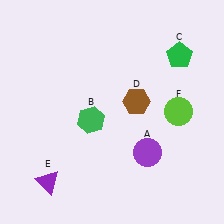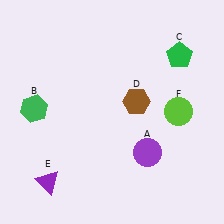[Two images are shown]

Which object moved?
The green hexagon (B) moved left.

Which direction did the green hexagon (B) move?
The green hexagon (B) moved left.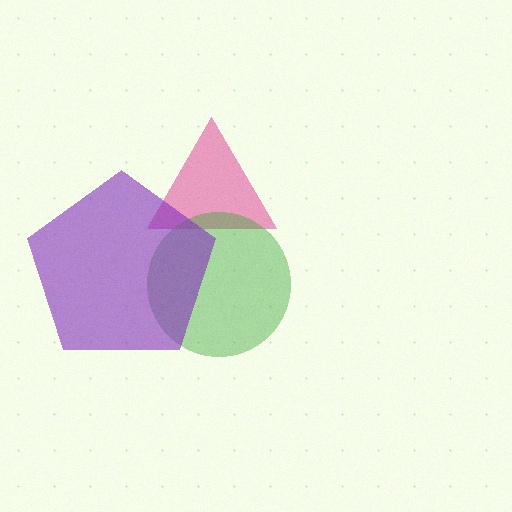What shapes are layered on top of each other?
The layered shapes are: a pink triangle, a green circle, a purple pentagon.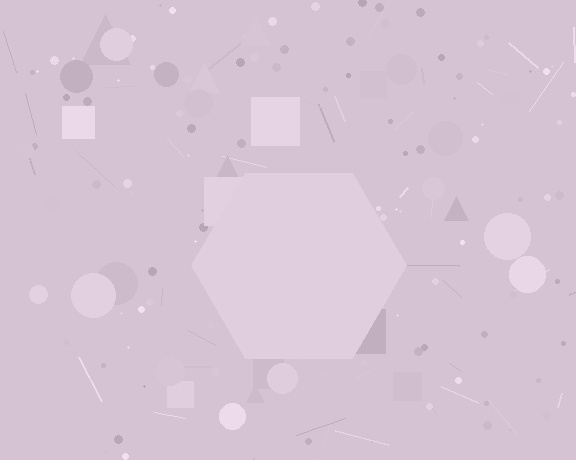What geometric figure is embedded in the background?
A hexagon is embedded in the background.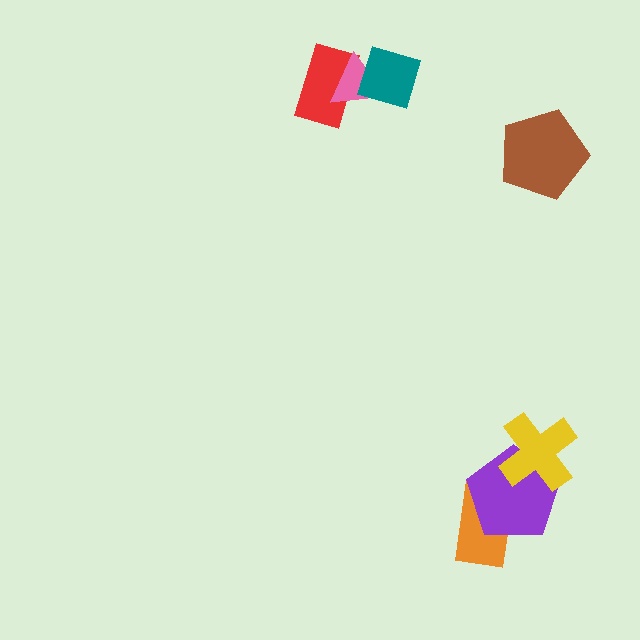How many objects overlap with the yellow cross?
1 object overlaps with the yellow cross.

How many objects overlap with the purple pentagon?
2 objects overlap with the purple pentagon.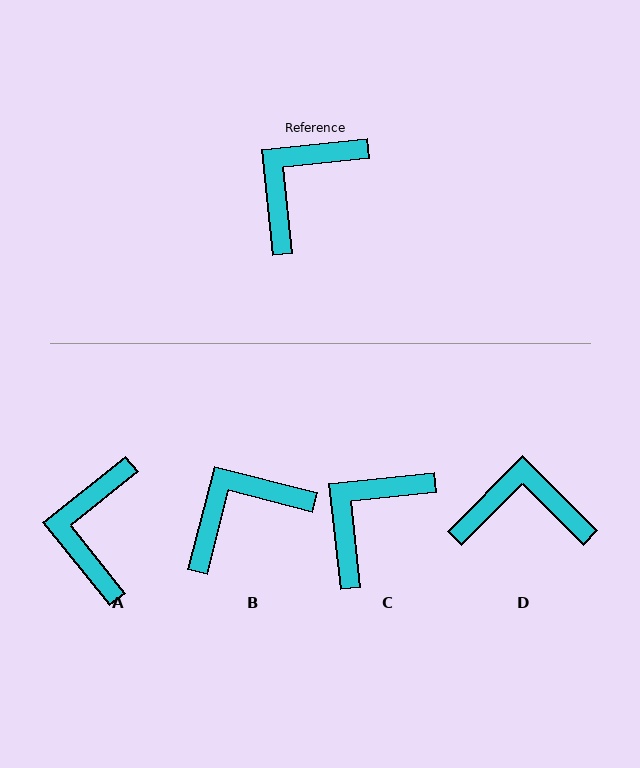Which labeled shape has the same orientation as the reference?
C.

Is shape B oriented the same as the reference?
No, it is off by about 21 degrees.